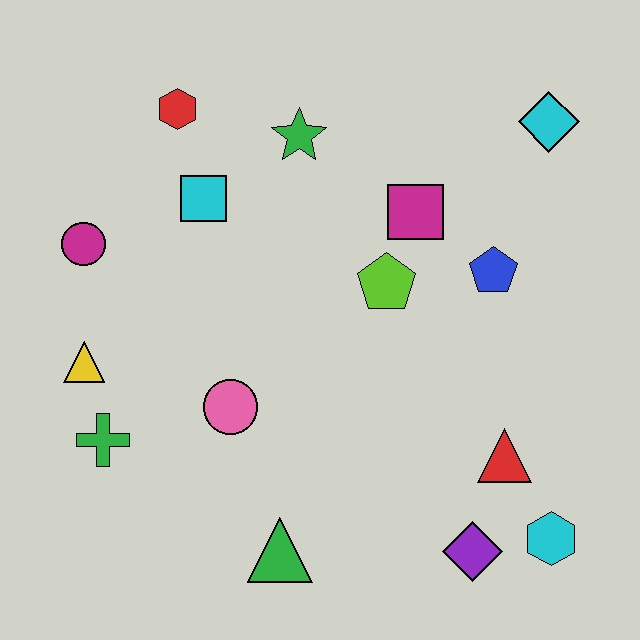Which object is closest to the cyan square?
The red hexagon is closest to the cyan square.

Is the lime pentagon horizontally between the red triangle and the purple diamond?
No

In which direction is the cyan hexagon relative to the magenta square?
The cyan hexagon is below the magenta square.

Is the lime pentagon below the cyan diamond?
Yes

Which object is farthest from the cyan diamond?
The green cross is farthest from the cyan diamond.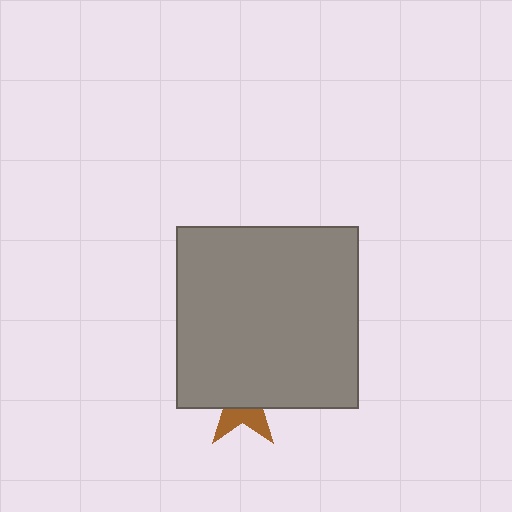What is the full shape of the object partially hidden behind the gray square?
The partially hidden object is a brown star.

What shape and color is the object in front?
The object in front is a gray square.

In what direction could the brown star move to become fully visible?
The brown star could move down. That would shift it out from behind the gray square entirely.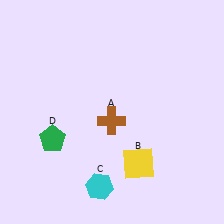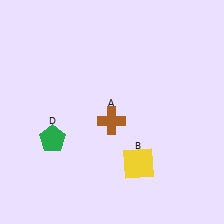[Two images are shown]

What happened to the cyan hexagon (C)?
The cyan hexagon (C) was removed in Image 2. It was in the bottom-left area of Image 1.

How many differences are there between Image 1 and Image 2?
There is 1 difference between the two images.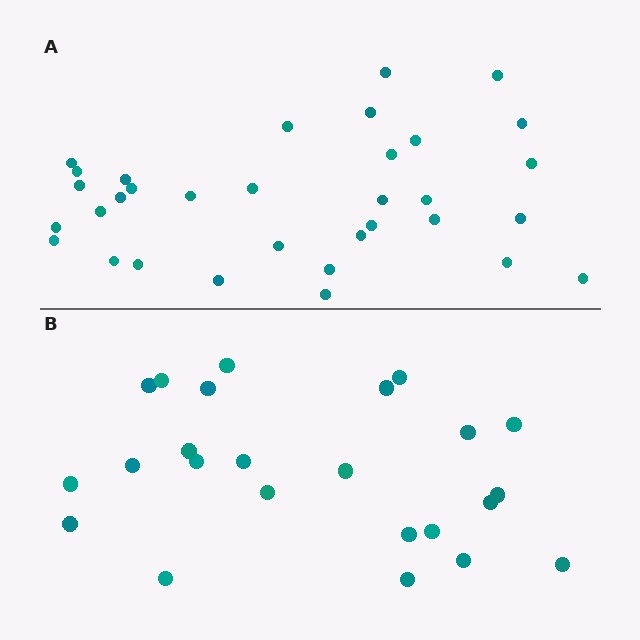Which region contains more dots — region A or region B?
Region A (the top region) has more dots.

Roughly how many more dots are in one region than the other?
Region A has roughly 8 or so more dots than region B.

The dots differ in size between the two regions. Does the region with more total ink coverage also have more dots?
No. Region B has more total ink coverage because its dots are larger, but region A actually contains more individual dots. Total area can be misleading — the number of items is what matters here.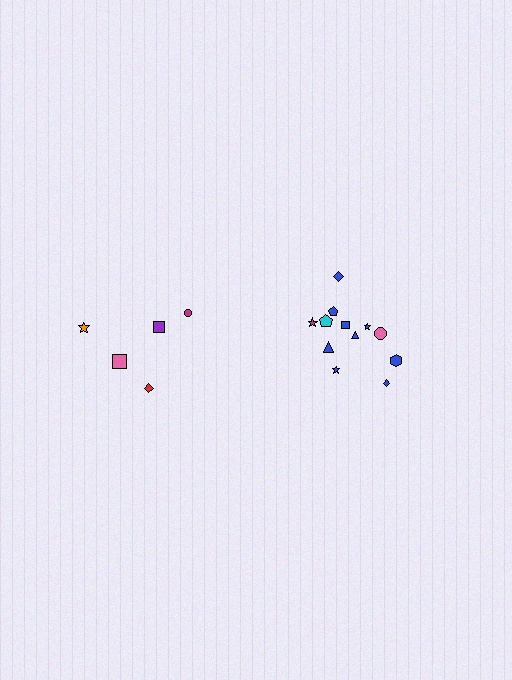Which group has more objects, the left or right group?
The right group.